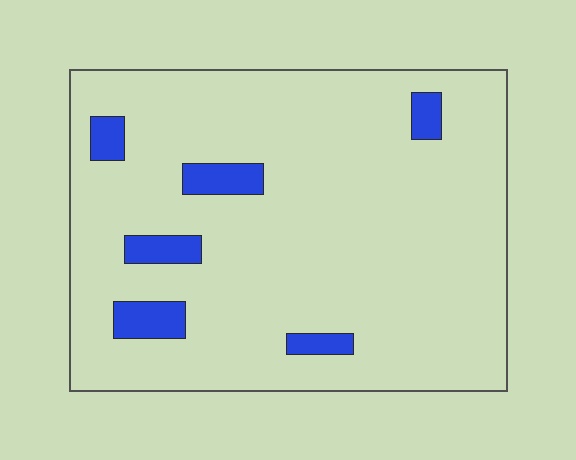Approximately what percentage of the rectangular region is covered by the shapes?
Approximately 10%.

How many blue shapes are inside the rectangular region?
6.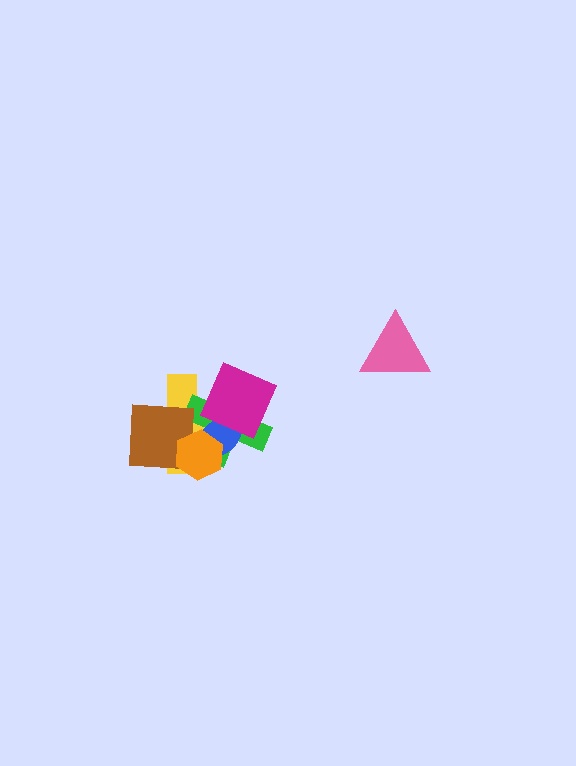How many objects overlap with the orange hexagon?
4 objects overlap with the orange hexagon.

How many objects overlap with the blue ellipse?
5 objects overlap with the blue ellipse.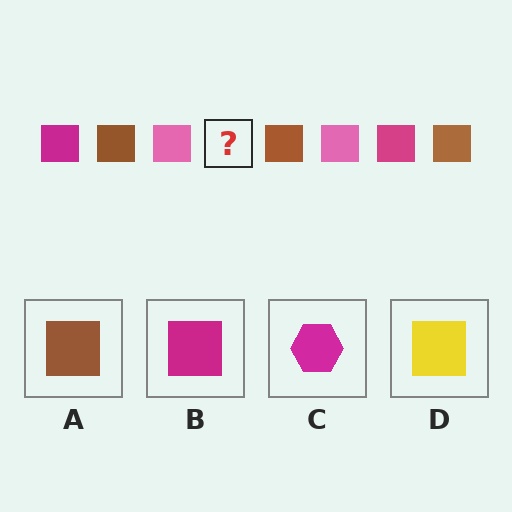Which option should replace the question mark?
Option B.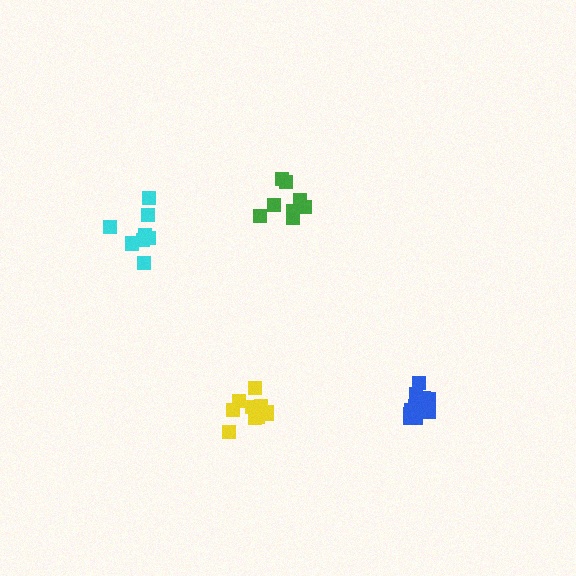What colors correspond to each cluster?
The clusters are colored: green, cyan, yellow, blue.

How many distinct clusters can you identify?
There are 4 distinct clusters.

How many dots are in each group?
Group 1: 8 dots, Group 2: 8 dots, Group 3: 11 dots, Group 4: 10 dots (37 total).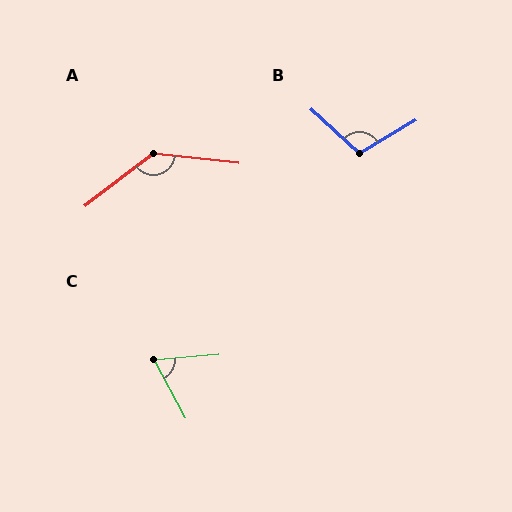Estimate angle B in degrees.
Approximately 107 degrees.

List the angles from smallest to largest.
C (67°), B (107°), A (136°).